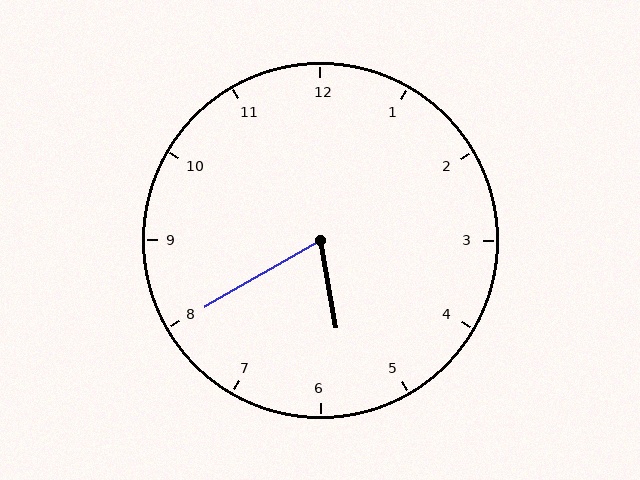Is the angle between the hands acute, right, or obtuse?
It is acute.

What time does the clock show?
5:40.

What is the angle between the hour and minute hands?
Approximately 70 degrees.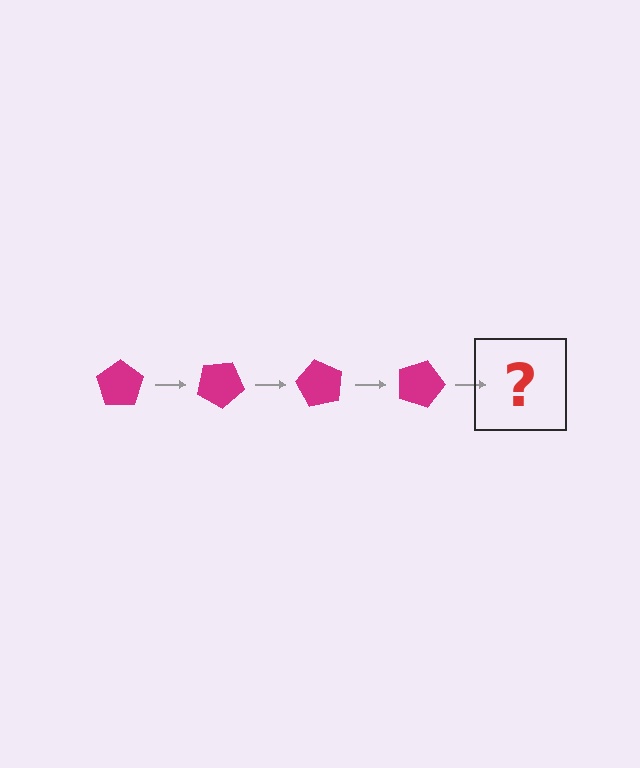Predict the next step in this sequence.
The next step is a magenta pentagon rotated 120 degrees.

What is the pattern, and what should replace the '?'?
The pattern is that the pentagon rotates 30 degrees each step. The '?' should be a magenta pentagon rotated 120 degrees.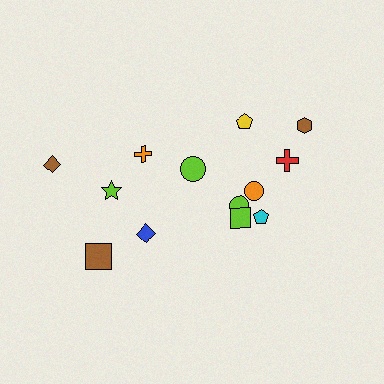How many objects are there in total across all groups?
There are 13 objects.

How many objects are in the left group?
There are 5 objects.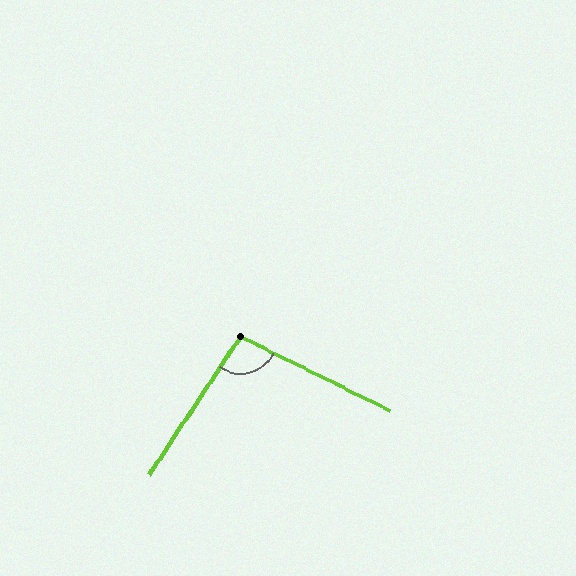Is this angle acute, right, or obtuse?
It is obtuse.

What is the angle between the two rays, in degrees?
Approximately 97 degrees.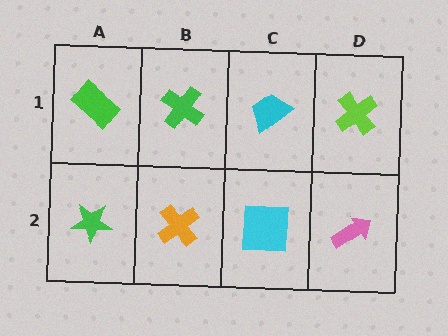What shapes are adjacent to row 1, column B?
An orange cross (row 2, column B), a green rectangle (row 1, column A), a cyan trapezoid (row 1, column C).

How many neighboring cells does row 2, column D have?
2.